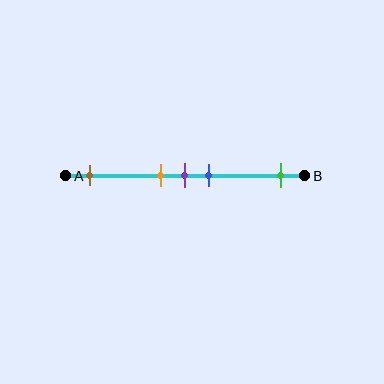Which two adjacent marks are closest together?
The orange and purple marks are the closest adjacent pair.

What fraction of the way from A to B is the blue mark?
The blue mark is approximately 60% (0.6) of the way from A to B.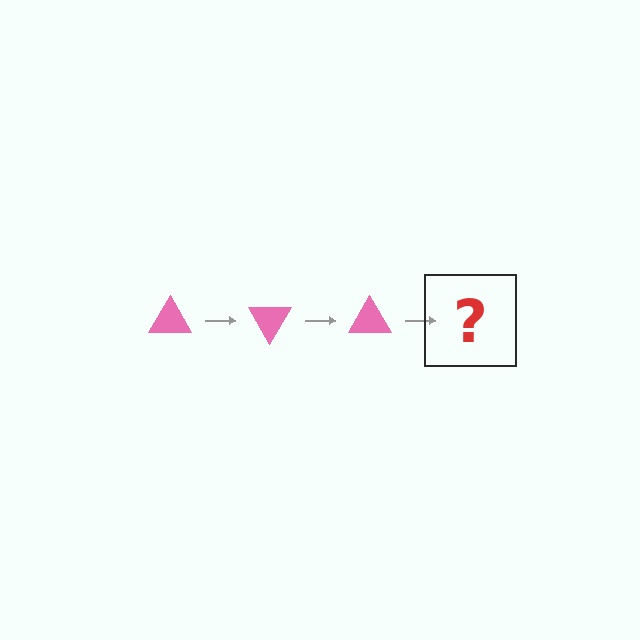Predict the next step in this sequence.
The next step is a pink triangle rotated 180 degrees.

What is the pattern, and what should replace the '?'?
The pattern is that the triangle rotates 60 degrees each step. The '?' should be a pink triangle rotated 180 degrees.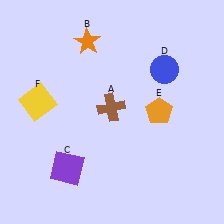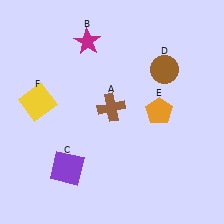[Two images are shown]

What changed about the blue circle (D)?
In Image 1, D is blue. In Image 2, it changed to brown.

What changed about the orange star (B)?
In Image 1, B is orange. In Image 2, it changed to magenta.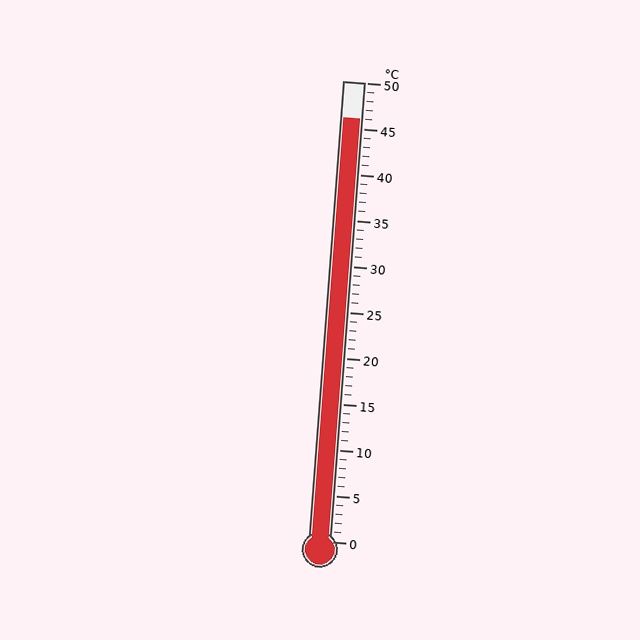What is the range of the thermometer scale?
The thermometer scale ranges from 0°C to 50°C.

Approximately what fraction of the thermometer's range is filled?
The thermometer is filled to approximately 90% of its range.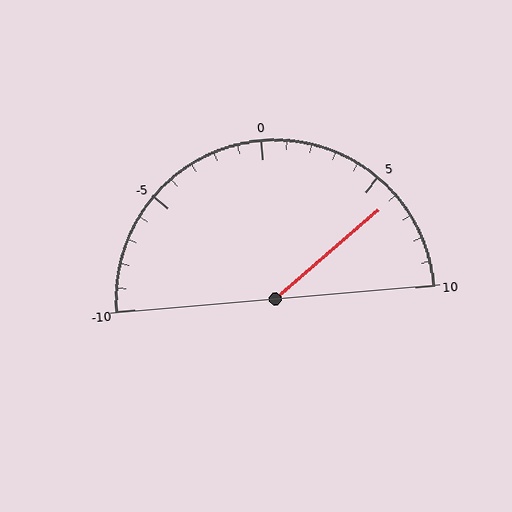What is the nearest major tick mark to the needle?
The nearest major tick mark is 5.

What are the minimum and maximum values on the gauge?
The gauge ranges from -10 to 10.